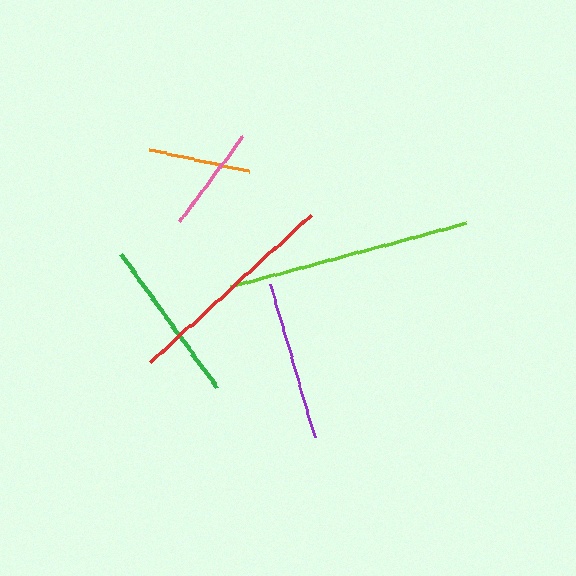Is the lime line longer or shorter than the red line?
The lime line is longer than the red line.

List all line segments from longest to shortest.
From longest to shortest: lime, red, green, purple, pink, orange.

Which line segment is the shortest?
The orange line is the shortest at approximately 103 pixels.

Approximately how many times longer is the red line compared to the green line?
The red line is approximately 1.3 times the length of the green line.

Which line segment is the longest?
The lime line is the longest at approximately 244 pixels.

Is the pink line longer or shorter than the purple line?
The purple line is longer than the pink line.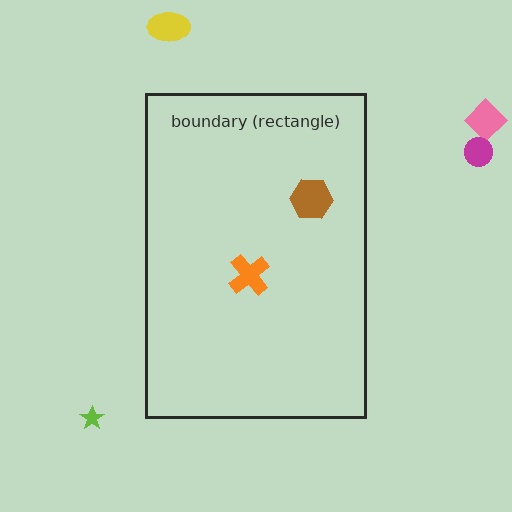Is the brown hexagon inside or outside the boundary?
Inside.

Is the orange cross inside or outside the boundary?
Inside.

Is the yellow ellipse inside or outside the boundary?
Outside.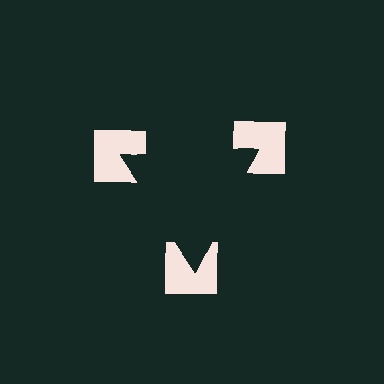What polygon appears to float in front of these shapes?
An illusory triangle — its edges are inferred from the aligned wedge cuts in the notched squares, not physically drawn.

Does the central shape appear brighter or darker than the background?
It typically appears slightly darker than the background, even though no actual brightness change is drawn.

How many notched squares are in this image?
There are 3 — one at each vertex of the illusory triangle.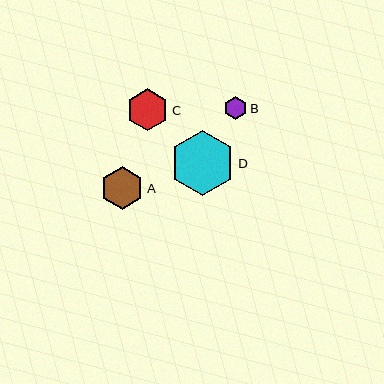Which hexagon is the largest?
Hexagon D is the largest with a size of approximately 65 pixels.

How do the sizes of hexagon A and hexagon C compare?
Hexagon A and hexagon C are approximately the same size.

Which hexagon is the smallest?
Hexagon B is the smallest with a size of approximately 23 pixels.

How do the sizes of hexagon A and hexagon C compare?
Hexagon A and hexagon C are approximately the same size.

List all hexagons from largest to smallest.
From largest to smallest: D, A, C, B.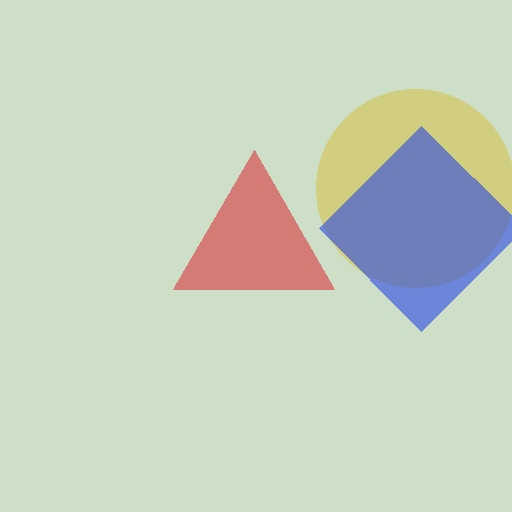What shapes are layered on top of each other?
The layered shapes are: a yellow circle, a blue diamond, a red triangle.